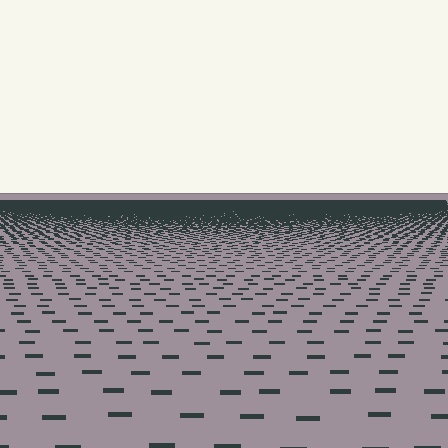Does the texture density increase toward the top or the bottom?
Density increases toward the top.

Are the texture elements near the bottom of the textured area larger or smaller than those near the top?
Larger. Near the bottom, elements are closer to the viewer and appear at a bigger on-screen size.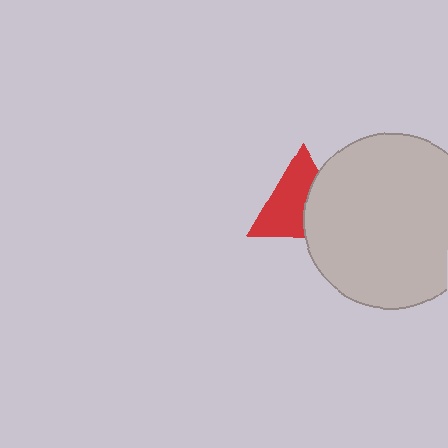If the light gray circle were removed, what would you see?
You would see the complete red triangle.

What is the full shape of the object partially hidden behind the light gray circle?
The partially hidden object is a red triangle.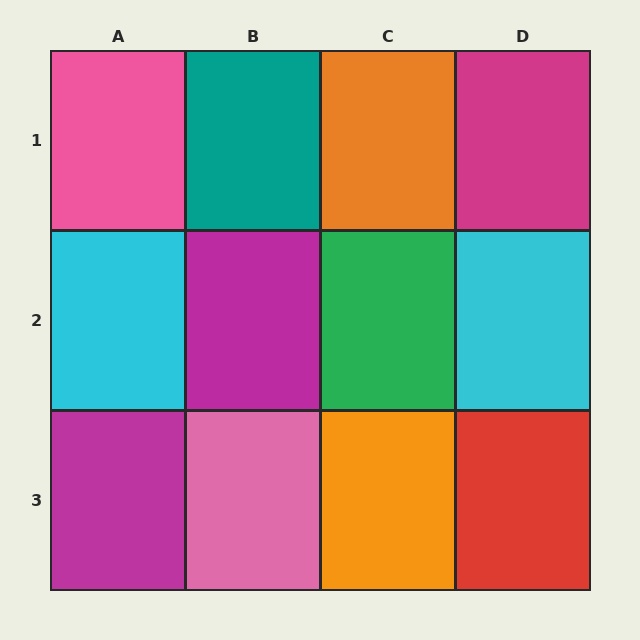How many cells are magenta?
3 cells are magenta.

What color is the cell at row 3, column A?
Magenta.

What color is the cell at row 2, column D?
Cyan.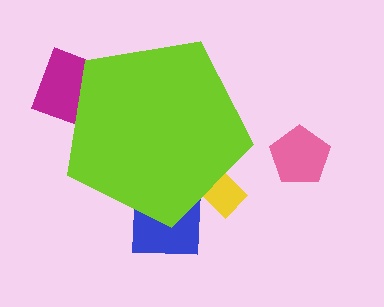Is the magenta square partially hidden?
Yes, the magenta square is partially hidden behind the lime pentagon.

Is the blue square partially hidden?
Yes, the blue square is partially hidden behind the lime pentagon.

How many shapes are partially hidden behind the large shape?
3 shapes are partially hidden.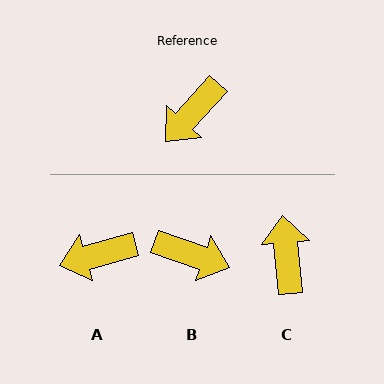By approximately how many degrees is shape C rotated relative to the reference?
Approximately 132 degrees clockwise.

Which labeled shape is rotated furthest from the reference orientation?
C, about 132 degrees away.